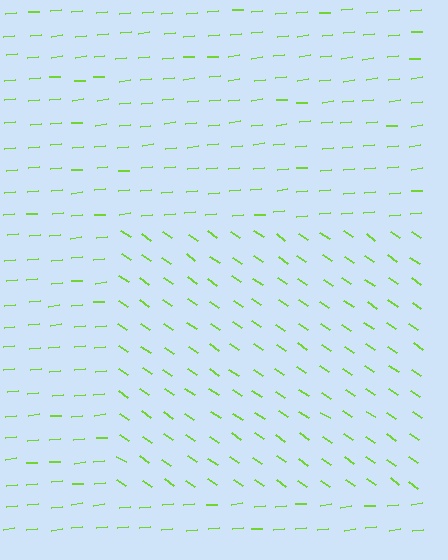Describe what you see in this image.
The image is filled with small lime line segments. A rectangle region in the image has lines oriented differently from the surrounding lines, creating a visible texture boundary.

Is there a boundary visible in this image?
Yes, there is a texture boundary formed by a change in line orientation.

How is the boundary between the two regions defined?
The boundary is defined purely by a change in line orientation (approximately 40 degrees difference). All lines are the same color and thickness.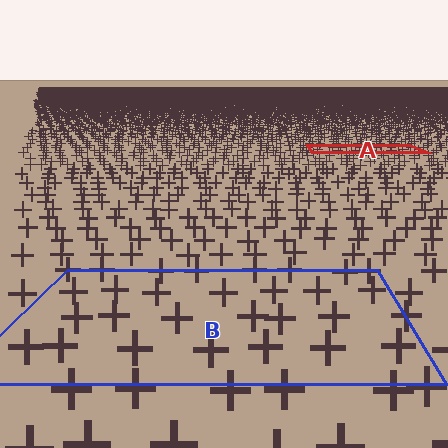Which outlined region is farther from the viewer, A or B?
Region A is farther from the viewer — the texture elements inside it appear smaller and more densely packed.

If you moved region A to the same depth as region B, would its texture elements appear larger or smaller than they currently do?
They would appear larger. At a closer depth, the same texture elements are projected at a bigger on-screen size.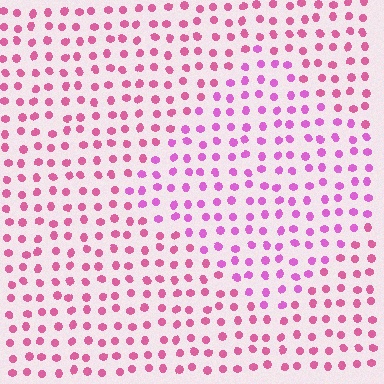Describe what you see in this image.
The image is filled with small pink elements in a uniform arrangement. A diamond-shaped region is visible where the elements are tinted to a slightly different hue, forming a subtle color boundary.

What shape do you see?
I see a diamond.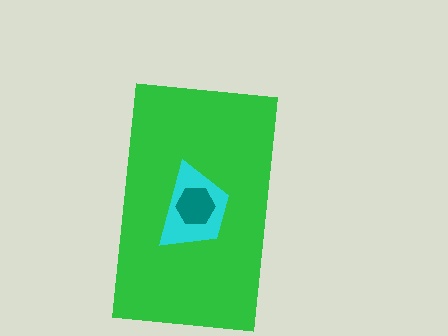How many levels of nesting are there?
3.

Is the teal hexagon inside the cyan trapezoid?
Yes.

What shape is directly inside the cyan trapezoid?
The teal hexagon.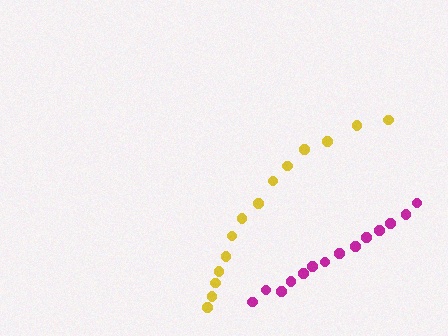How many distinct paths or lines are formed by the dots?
There are 2 distinct paths.